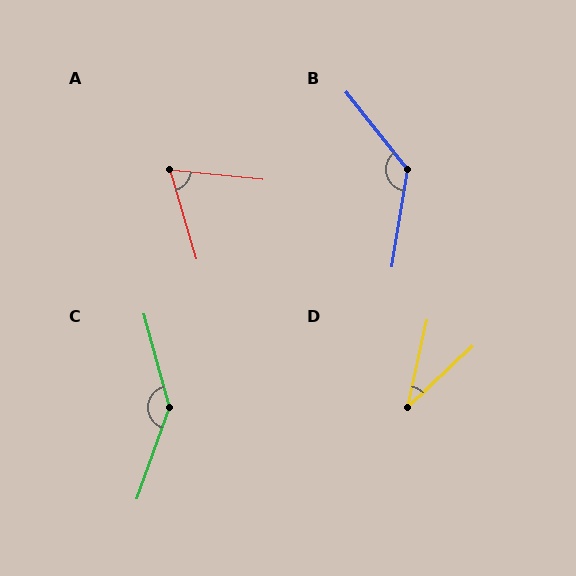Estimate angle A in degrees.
Approximately 67 degrees.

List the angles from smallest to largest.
D (34°), A (67°), B (133°), C (145°).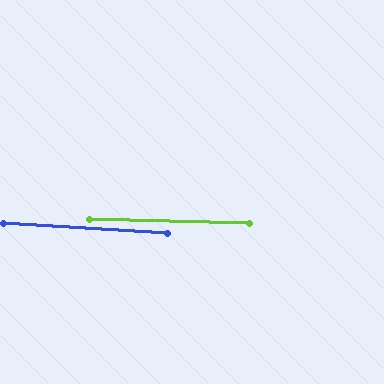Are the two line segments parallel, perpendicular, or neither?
Parallel — their directions differ by only 1.8°.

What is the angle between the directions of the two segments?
Approximately 2 degrees.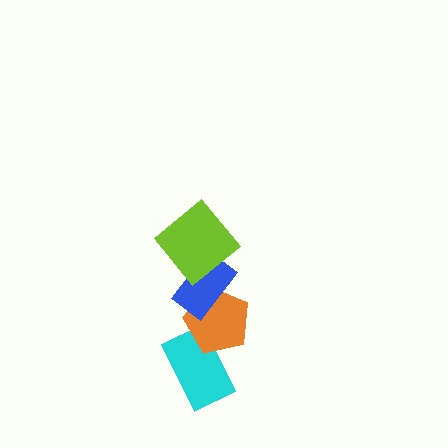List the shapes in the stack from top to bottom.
From top to bottom: the lime diamond, the blue rectangle, the orange pentagon, the cyan rectangle.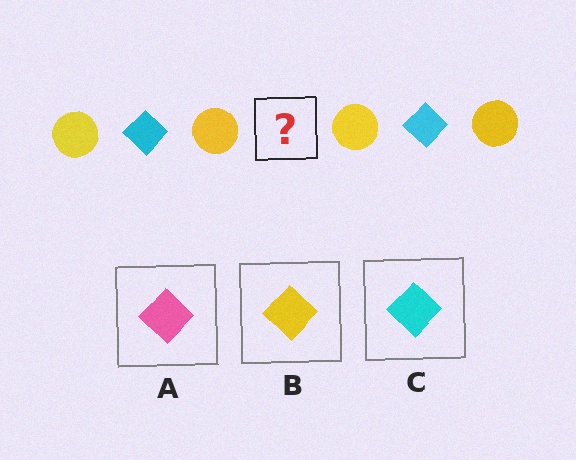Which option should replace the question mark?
Option C.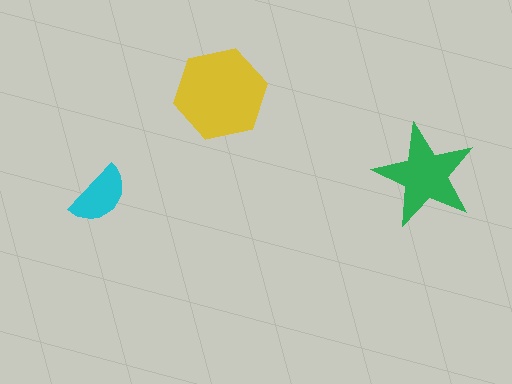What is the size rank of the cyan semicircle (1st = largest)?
3rd.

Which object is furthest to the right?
The green star is rightmost.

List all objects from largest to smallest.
The yellow hexagon, the green star, the cyan semicircle.